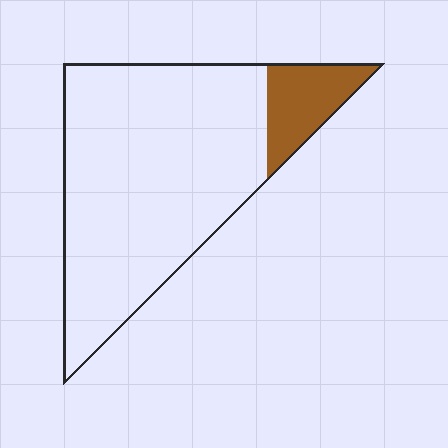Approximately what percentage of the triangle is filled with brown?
Approximately 15%.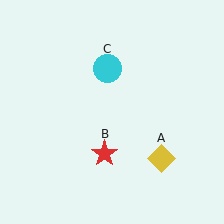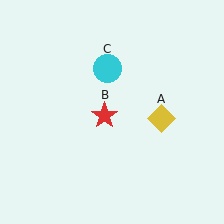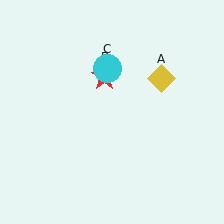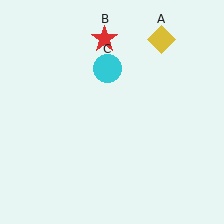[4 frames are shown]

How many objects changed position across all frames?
2 objects changed position: yellow diamond (object A), red star (object B).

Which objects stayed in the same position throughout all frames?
Cyan circle (object C) remained stationary.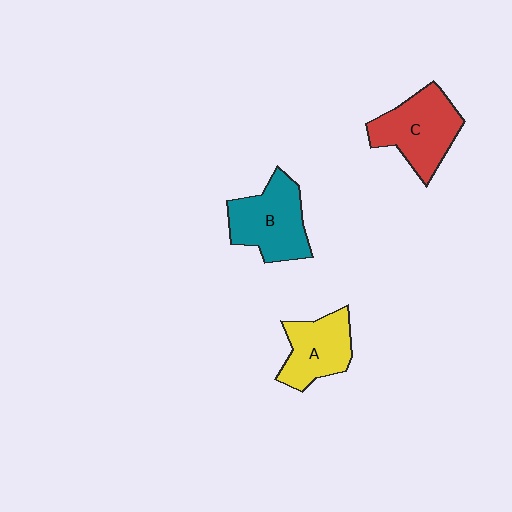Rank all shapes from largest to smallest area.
From largest to smallest: C (red), B (teal), A (yellow).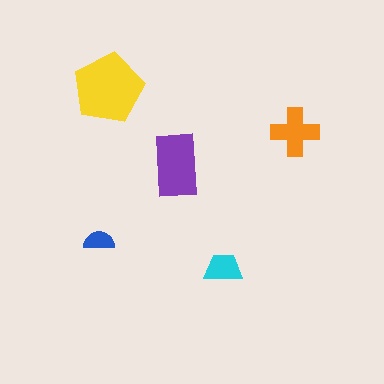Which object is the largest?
The yellow pentagon.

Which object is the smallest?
The blue semicircle.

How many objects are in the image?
There are 5 objects in the image.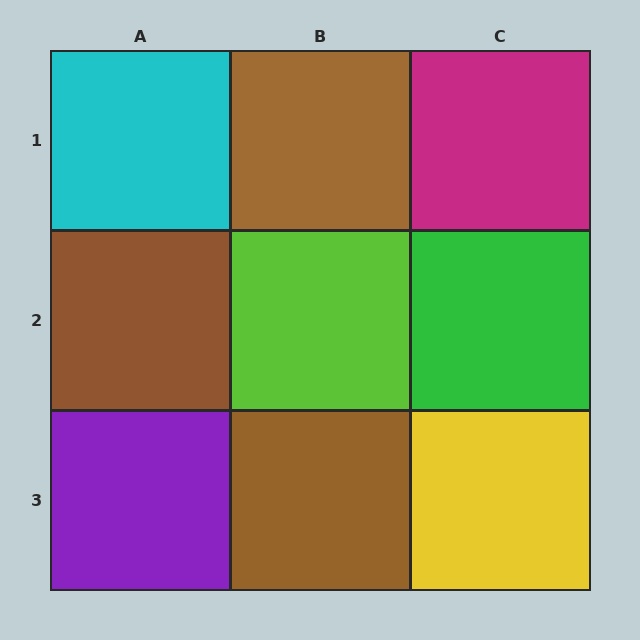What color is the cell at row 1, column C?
Magenta.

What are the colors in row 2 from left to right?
Brown, lime, green.